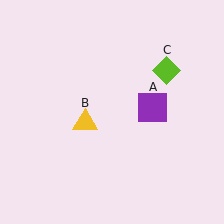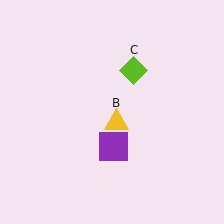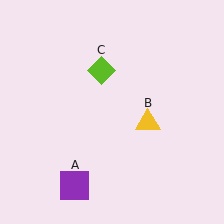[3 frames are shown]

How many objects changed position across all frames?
3 objects changed position: purple square (object A), yellow triangle (object B), lime diamond (object C).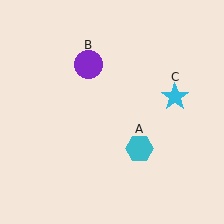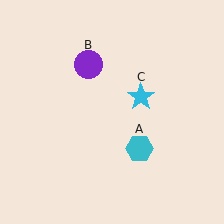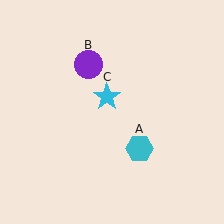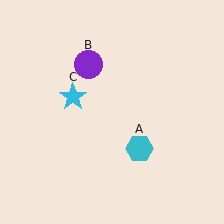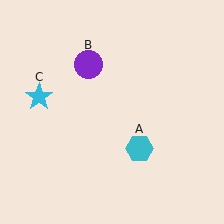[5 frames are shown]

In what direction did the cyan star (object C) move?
The cyan star (object C) moved left.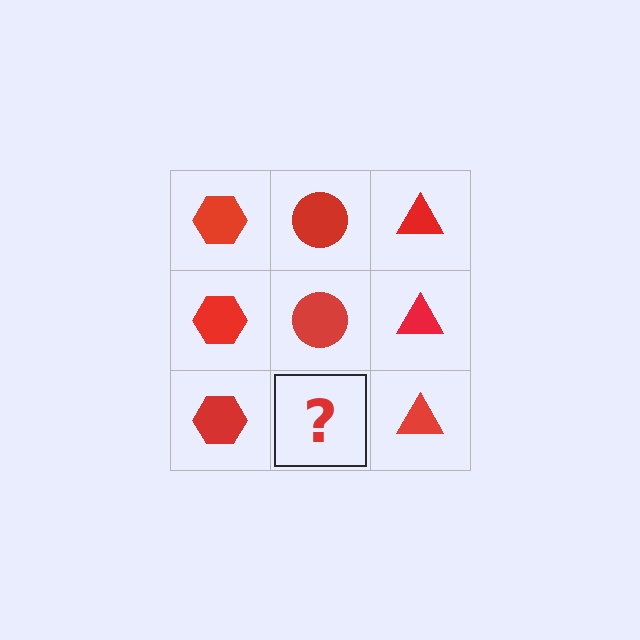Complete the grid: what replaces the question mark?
The question mark should be replaced with a red circle.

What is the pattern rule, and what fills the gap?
The rule is that each column has a consistent shape. The gap should be filled with a red circle.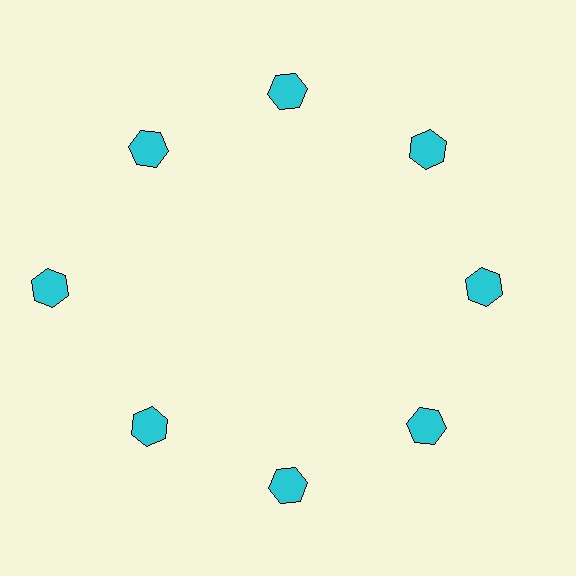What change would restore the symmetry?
The symmetry would be restored by moving it inward, back onto the ring so that all 8 hexagons sit at equal angles and equal distance from the center.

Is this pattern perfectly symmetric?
No. The 8 cyan hexagons are arranged in a ring, but one element near the 9 o'clock position is pushed outward from the center, breaking the 8-fold rotational symmetry.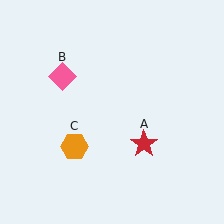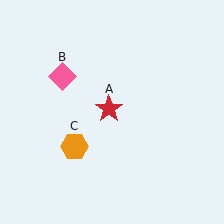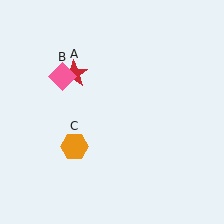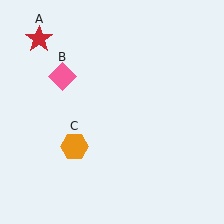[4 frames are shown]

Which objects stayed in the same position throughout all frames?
Pink diamond (object B) and orange hexagon (object C) remained stationary.